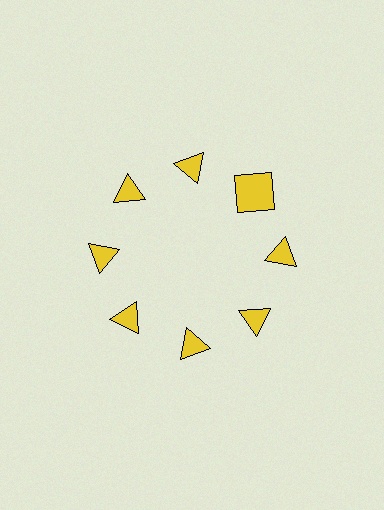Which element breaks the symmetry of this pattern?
The yellow square at roughly the 2 o'clock position breaks the symmetry. All other shapes are yellow triangles.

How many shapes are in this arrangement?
There are 8 shapes arranged in a ring pattern.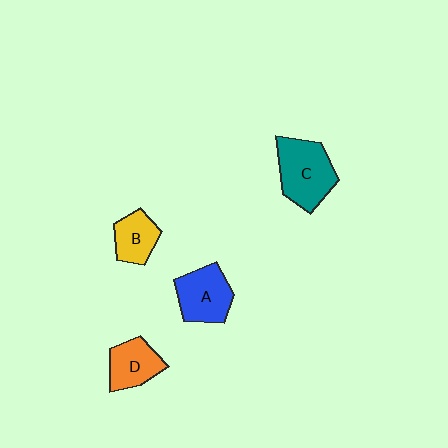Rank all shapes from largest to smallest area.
From largest to smallest: C (teal), A (blue), D (orange), B (yellow).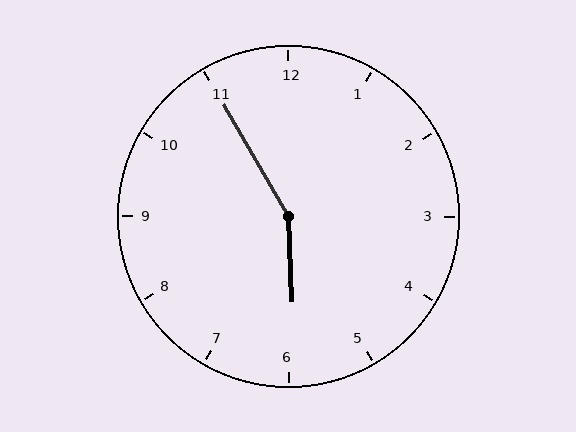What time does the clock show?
5:55.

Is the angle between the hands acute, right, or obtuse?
It is obtuse.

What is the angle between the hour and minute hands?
Approximately 152 degrees.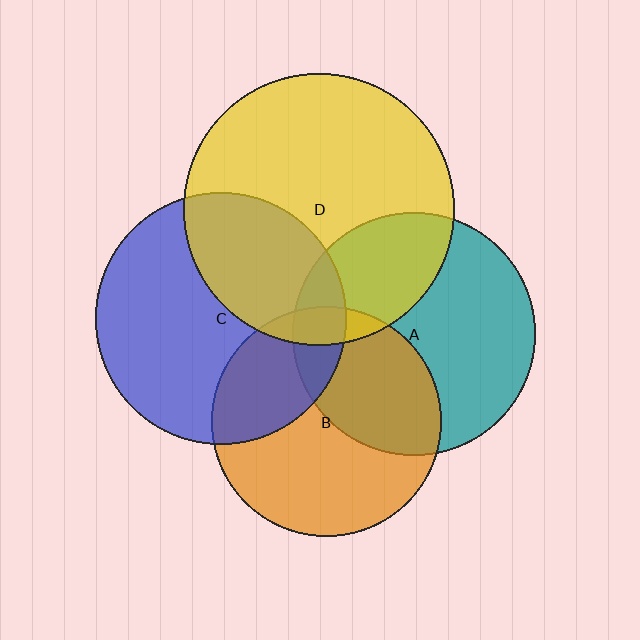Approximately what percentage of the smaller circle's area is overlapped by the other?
Approximately 40%.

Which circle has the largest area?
Circle D (yellow).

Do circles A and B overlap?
Yes.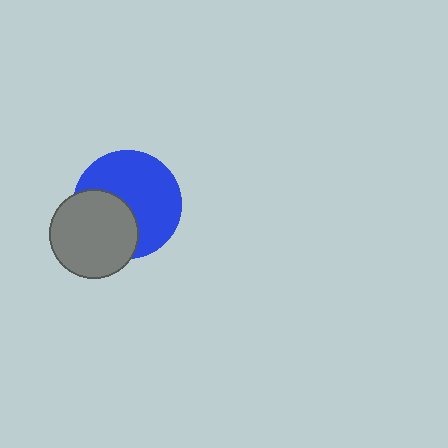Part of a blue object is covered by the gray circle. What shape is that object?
It is a circle.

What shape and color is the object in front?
The object in front is a gray circle.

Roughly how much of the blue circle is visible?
About half of it is visible (roughly 63%).